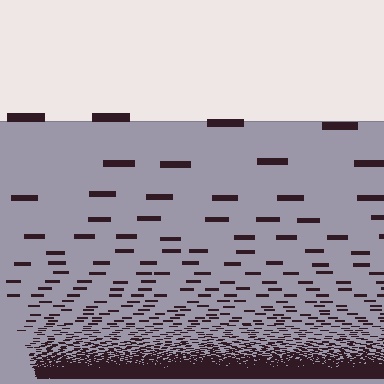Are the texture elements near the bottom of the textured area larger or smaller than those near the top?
Smaller. The gradient is inverted — elements near the bottom are smaller and denser.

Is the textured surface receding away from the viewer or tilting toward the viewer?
The surface appears to tilt toward the viewer. Texture elements get larger and sparser toward the top.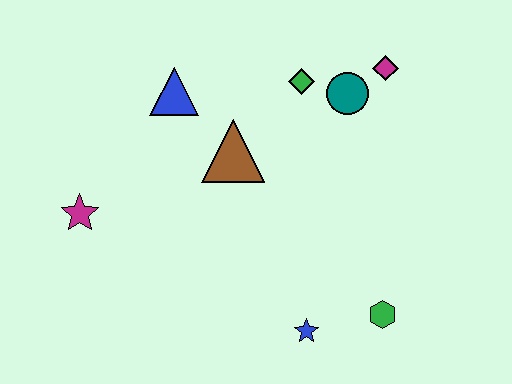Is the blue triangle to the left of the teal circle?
Yes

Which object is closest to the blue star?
The green hexagon is closest to the blue star.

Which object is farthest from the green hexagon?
The magenta star is farthest from the green hexagon.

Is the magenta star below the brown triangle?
Yes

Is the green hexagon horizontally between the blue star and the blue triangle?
No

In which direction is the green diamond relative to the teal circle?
The green diamond is to the left of the teal circle.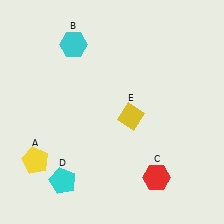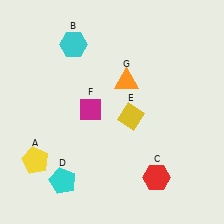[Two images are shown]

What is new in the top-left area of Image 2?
A magenta diamond (F) was added in the top-left area of Image 2.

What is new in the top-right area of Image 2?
An orange triangle (G) was added in the top-right area of Image 2.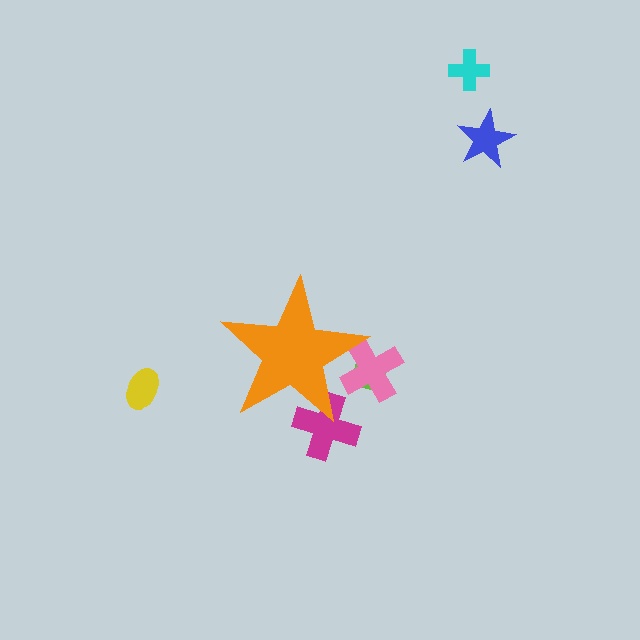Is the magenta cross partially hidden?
Yes, the magenta cross is partially hidden behind the orange star.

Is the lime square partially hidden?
Yes, the lime square is partially hidden behind the orange star.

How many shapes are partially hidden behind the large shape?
3 shapes are partially hidden.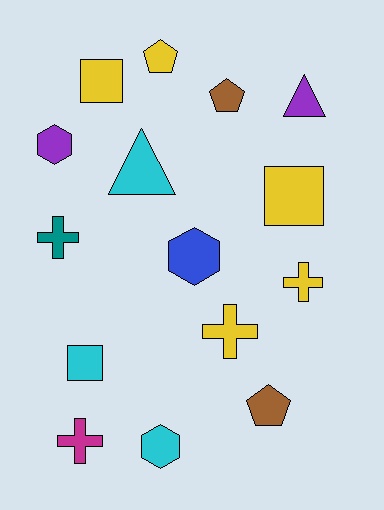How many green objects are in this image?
There are no green objects.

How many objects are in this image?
There are 15 objects.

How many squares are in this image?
There are 3 squares.